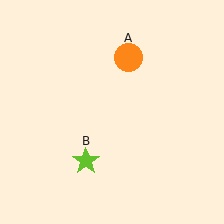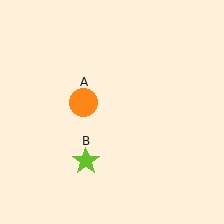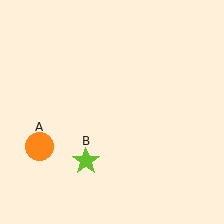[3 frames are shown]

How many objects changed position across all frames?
1 object changed position: orange circle (object A).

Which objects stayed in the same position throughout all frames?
Lime star (object B) remained stationary.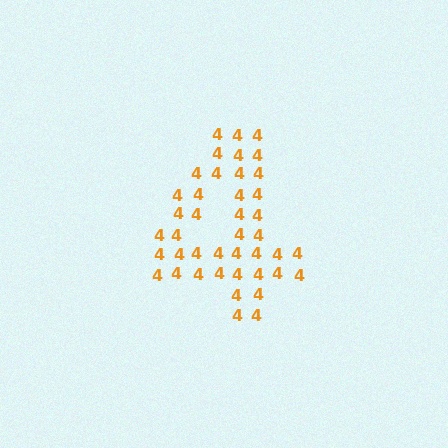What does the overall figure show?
The overall figure shows the digit 4.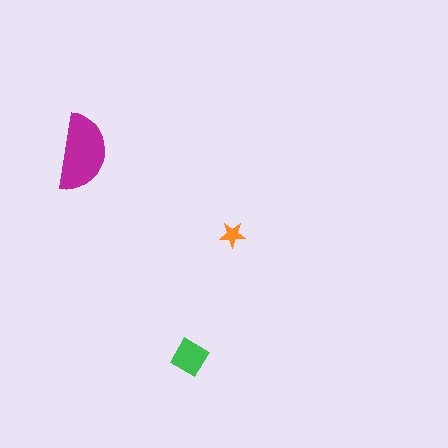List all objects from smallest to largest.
The orange star, the green diamond, the magenta semicircle.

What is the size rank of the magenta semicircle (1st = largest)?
1st.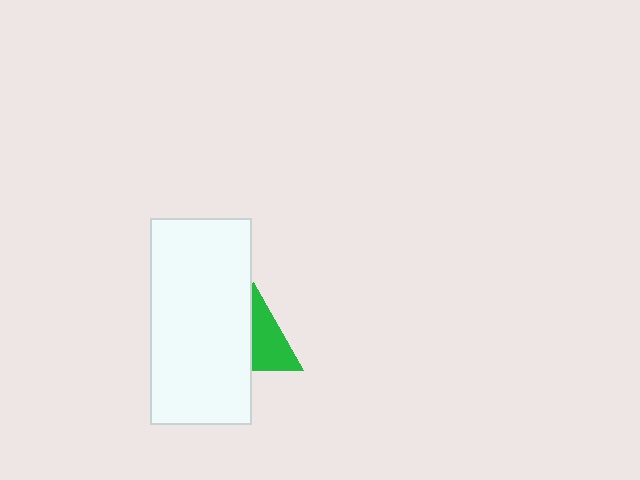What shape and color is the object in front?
The object in front is a white rectangle.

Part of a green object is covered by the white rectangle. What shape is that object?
It is a triangle.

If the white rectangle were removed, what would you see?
You would see the complete green triangle.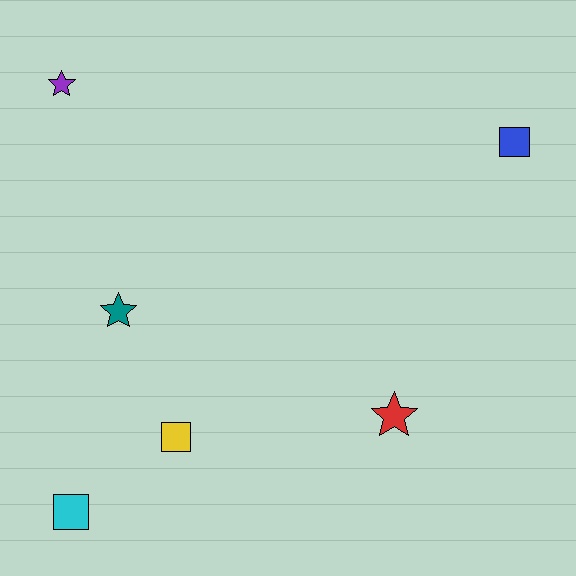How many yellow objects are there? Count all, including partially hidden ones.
There is 1 yellow object.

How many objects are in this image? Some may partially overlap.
There are 6 objects.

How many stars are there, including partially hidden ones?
There are 3 stars.